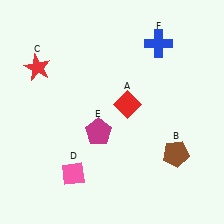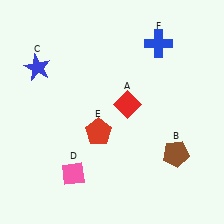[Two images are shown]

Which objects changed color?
C changed from red to blue. E changed from magenta to red.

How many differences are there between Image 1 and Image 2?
There are 2 differences between the two images.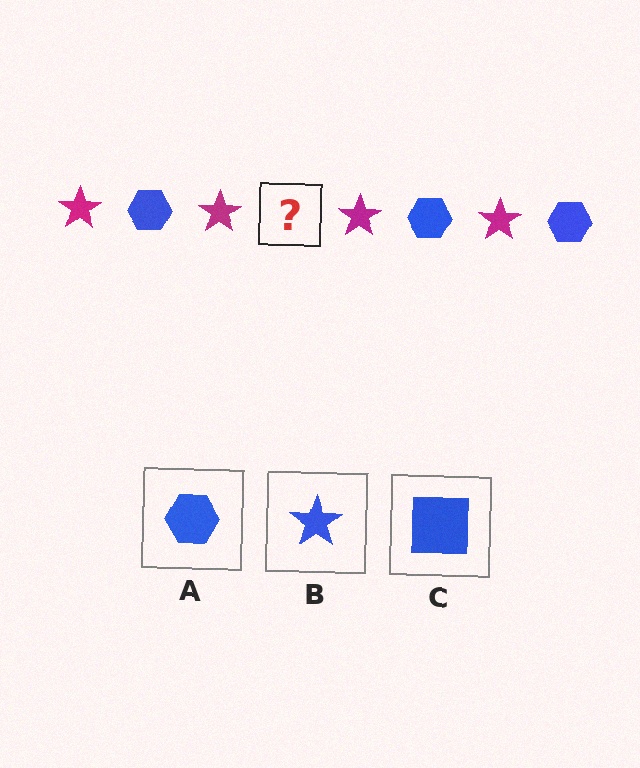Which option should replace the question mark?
Option A.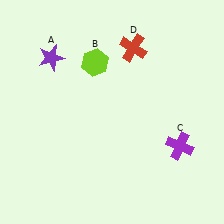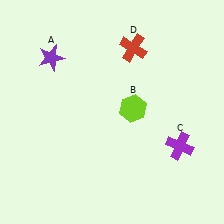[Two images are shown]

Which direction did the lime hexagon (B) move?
The lime hexagon (B) moved down.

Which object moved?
The lime hexagon (B) moved down.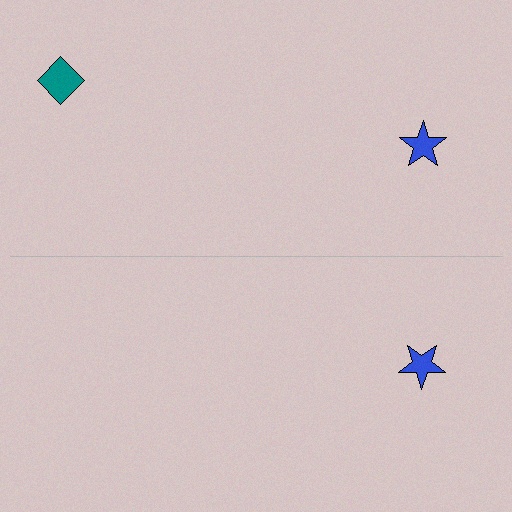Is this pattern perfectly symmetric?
No, the pattern is not perfectly symmetric. A teal diamond is missing from the bottom side.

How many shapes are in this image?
There are 3 shapes in this image.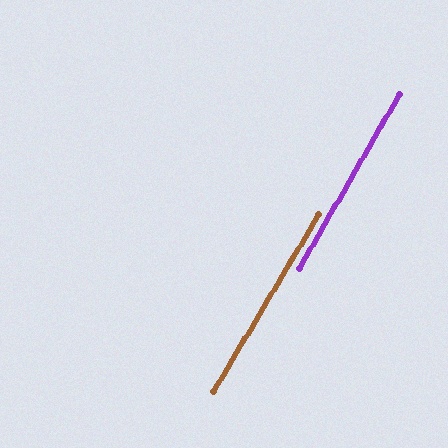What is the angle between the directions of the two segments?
Approximately 1 degree.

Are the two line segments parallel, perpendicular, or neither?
Parallel — their directions differ by only 0.6°.